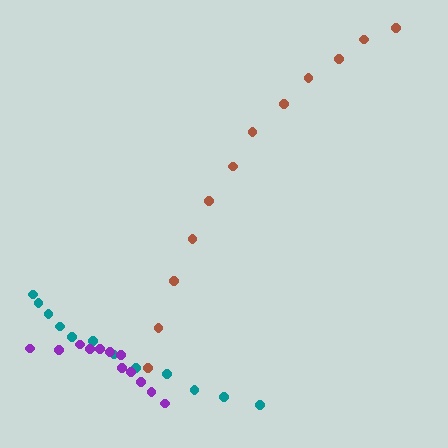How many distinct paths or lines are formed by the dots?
There are 3 distinct paths.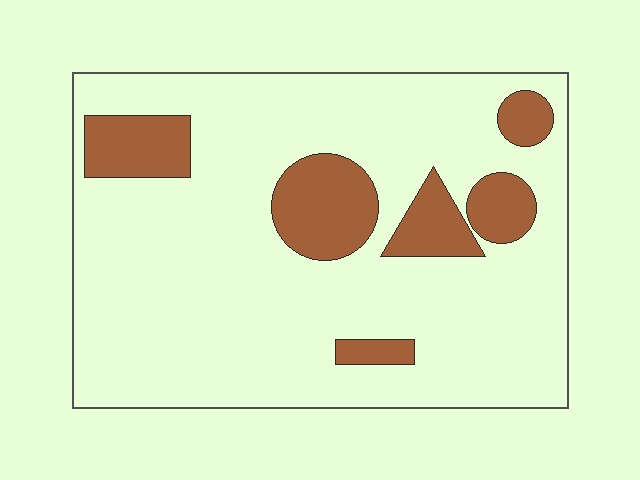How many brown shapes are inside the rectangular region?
6.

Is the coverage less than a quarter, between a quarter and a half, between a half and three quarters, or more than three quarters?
Less than a quarter.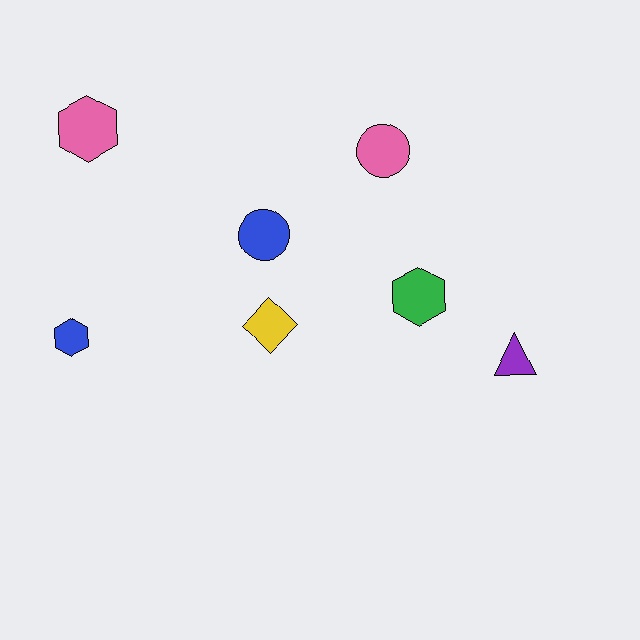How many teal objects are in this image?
There are no teal objects.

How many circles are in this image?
There are 2 circles.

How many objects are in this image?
There are 7 objects.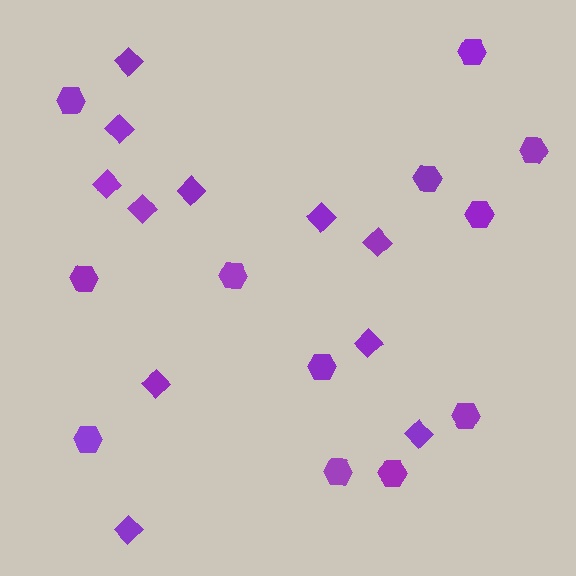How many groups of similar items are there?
There are 2 groups: one group of hexagons (12) and one group of diamonds (11).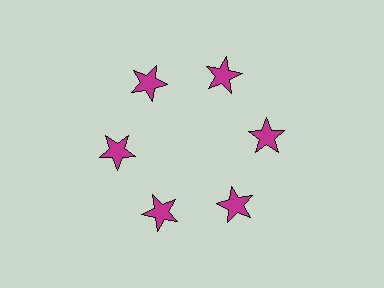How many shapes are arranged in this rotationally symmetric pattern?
There are 6 shapes, arranged in 6 groups of 1.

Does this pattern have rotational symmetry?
Yes, this pattern has 6-fold rotational symmetry. It looks the same after rotating 60 degrees around the center.